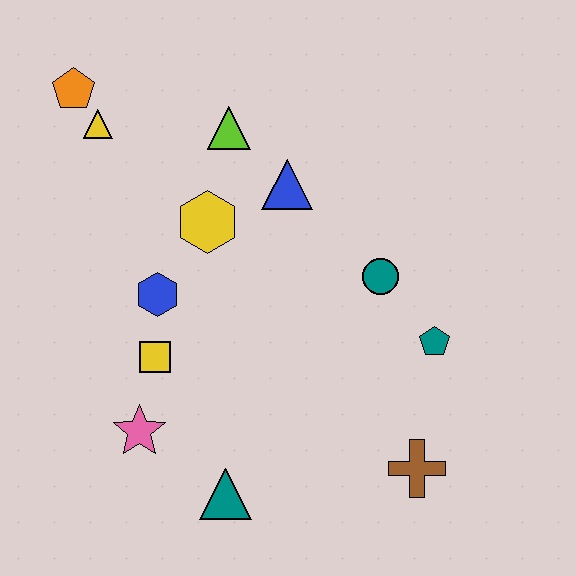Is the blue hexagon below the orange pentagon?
Yes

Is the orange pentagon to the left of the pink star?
Yes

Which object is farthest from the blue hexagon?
The brown cross is farthest from the blue hexagon.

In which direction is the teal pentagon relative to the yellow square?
The teal pentagon is to the right of the yellow square.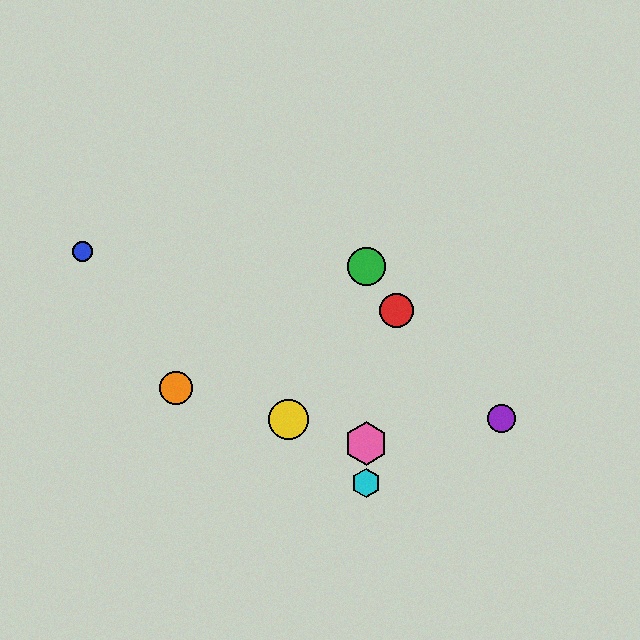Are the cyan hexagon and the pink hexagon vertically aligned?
Yes, both are at x≈366.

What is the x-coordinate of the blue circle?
The blue circle is at x≈83.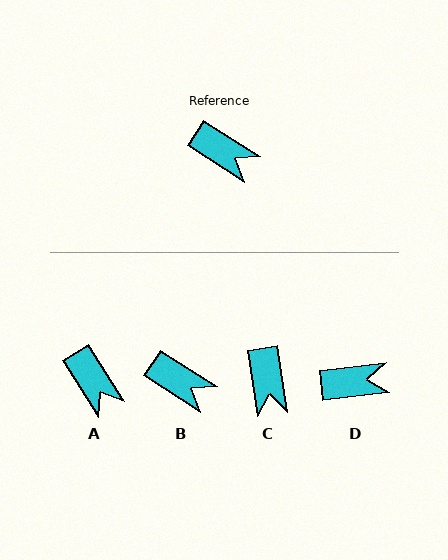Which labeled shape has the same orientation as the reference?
B.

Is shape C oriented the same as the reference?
No, it is off by about 49 degrees.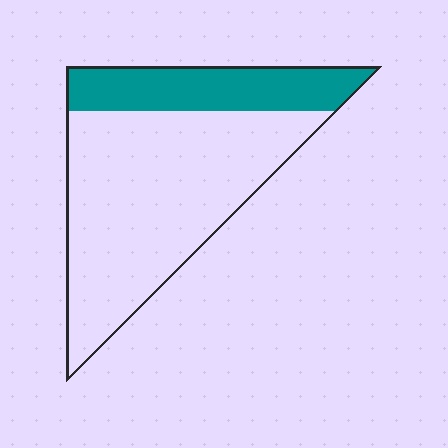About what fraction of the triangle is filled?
About one quarter (1/4).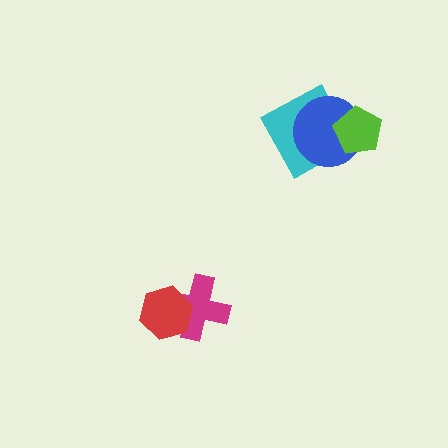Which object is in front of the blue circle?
The lime pentagon is in front of the blue circle.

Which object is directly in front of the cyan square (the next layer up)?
The blue circle is directly in front of the cyan square.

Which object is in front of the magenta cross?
The red hexagon is in front of the magenta cross.